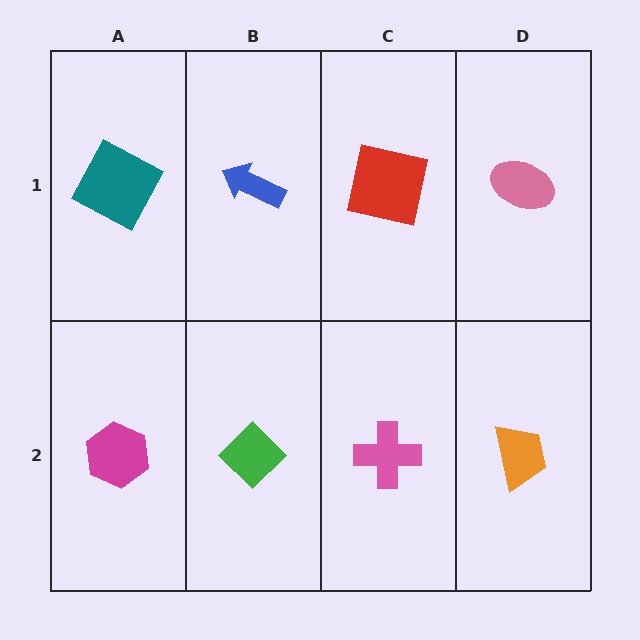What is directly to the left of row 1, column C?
A blue arrow.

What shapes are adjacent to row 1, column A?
A magenta hexagon (row 2, column A), a blue arrow (row 1, column B).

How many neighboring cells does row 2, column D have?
2.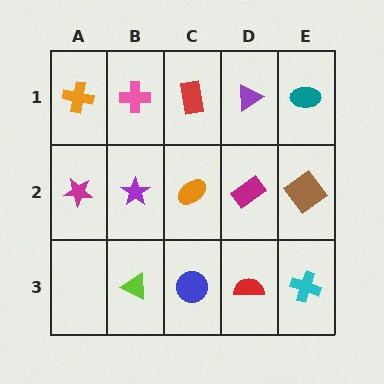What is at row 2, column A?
A magenta star.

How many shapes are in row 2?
5 shapes.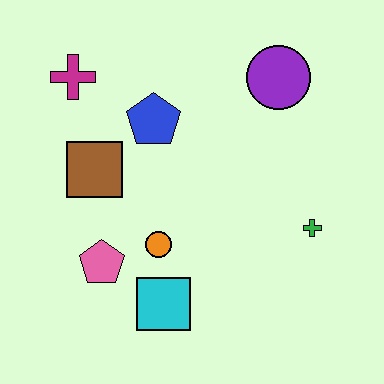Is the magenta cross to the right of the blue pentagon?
No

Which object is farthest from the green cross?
The magenta cross is farthest from the green cross.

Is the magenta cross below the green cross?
No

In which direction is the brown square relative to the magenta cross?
The brown square is below the magenta cross.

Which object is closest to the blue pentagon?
The brown square is closest to the blue pentagon.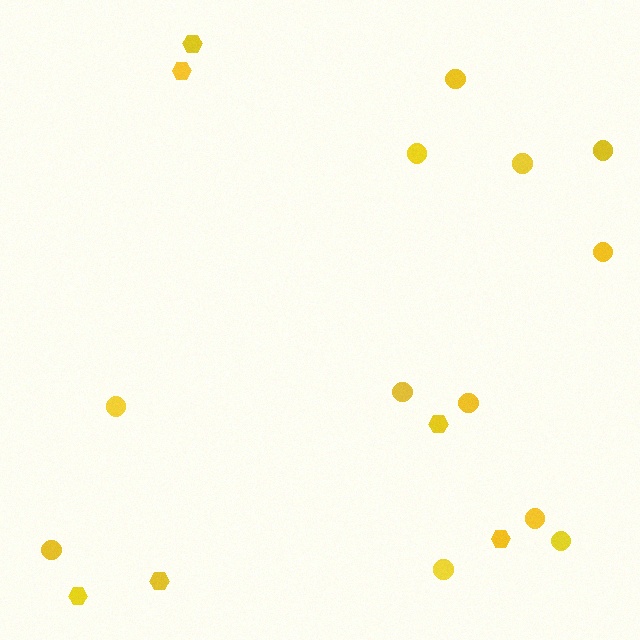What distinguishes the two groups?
There are 2 groups: one group of hexagons (6) and one group of circles (12).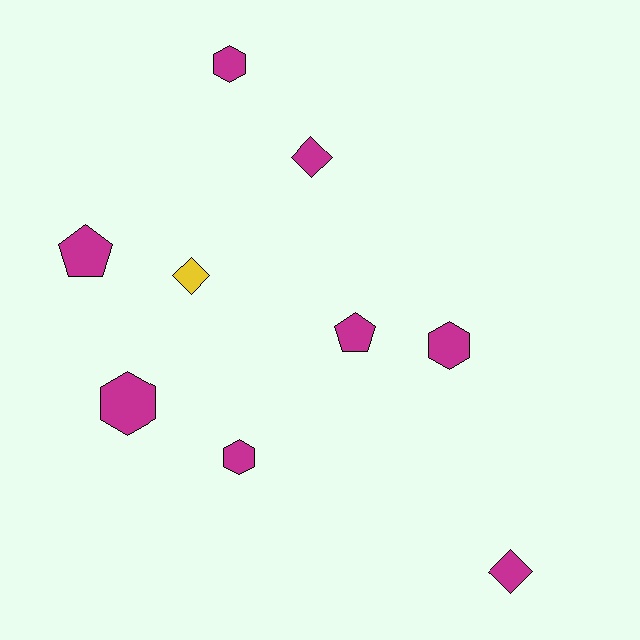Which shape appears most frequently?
Hexagon, with 4 objects.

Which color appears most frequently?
Magenta, with 8 objects.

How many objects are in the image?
There are 9 objects.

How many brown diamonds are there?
There are no brown diamonds.